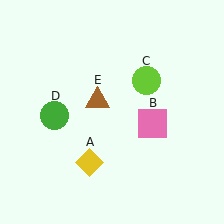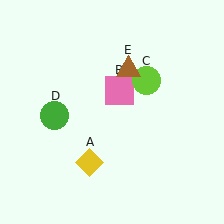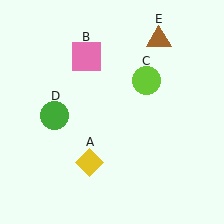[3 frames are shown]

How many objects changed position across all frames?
2 objects changed position: pink square (object B), brown triangle (object E).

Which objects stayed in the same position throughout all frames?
Yellow diamond (object A) and lime circle (object C) and green circle (object D) remained stationary.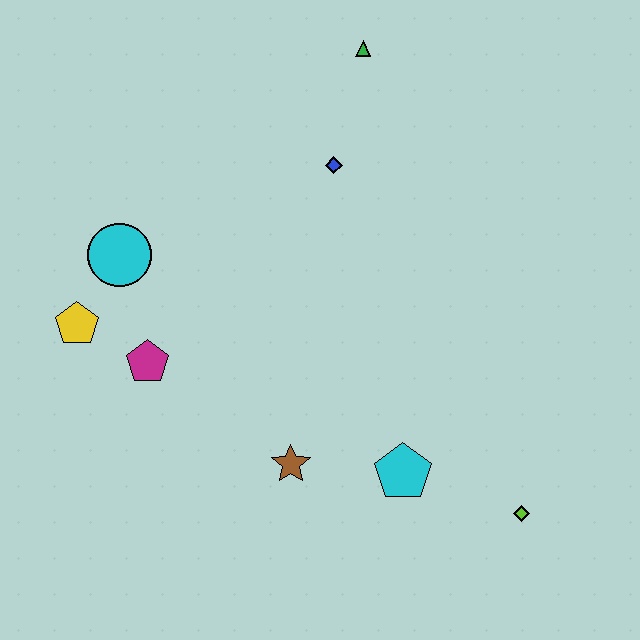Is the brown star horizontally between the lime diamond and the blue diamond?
No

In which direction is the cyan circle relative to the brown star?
The cyan circle is above the brown star.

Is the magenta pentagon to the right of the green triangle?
No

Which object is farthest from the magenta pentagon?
The lime diamond is farthest from the magenta pentagon.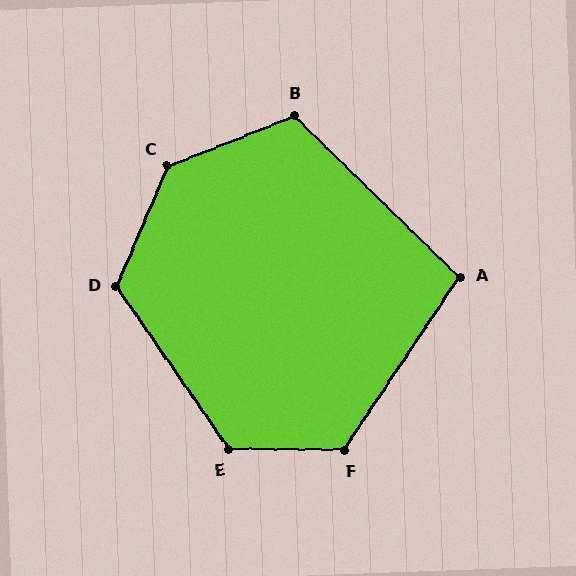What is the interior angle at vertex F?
Approximately 123 degrees (obtuse).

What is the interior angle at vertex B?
Approximately 114 degrees (obtuse).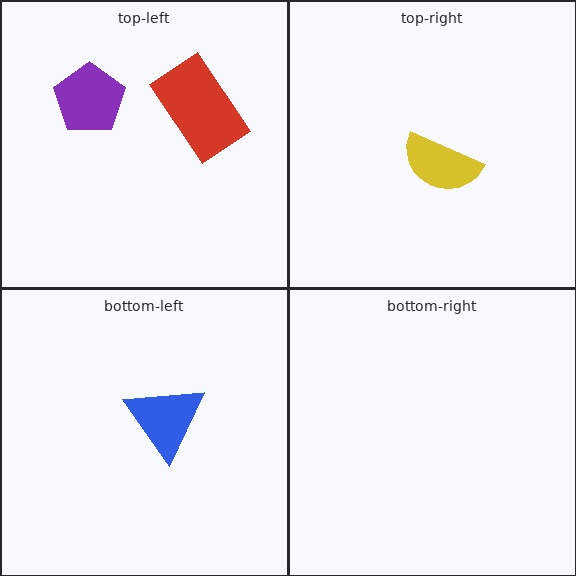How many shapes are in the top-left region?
2.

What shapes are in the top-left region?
The purple pentagon, the red rectangle.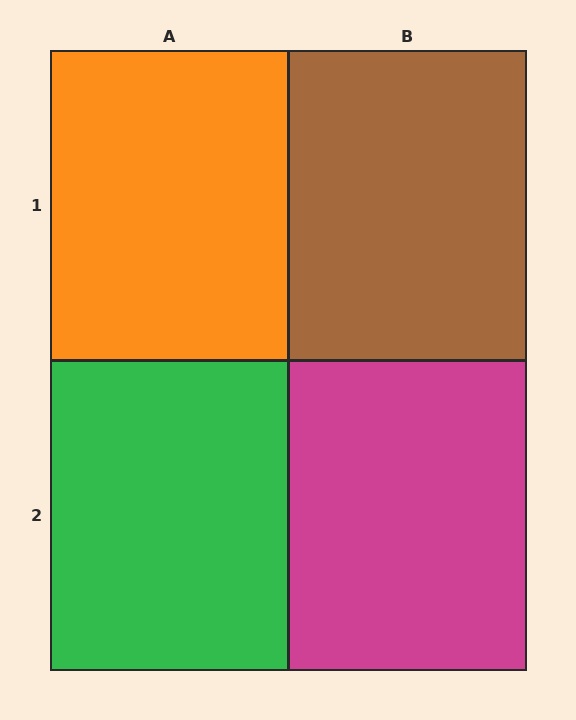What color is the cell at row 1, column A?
Orange.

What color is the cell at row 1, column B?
Brown.